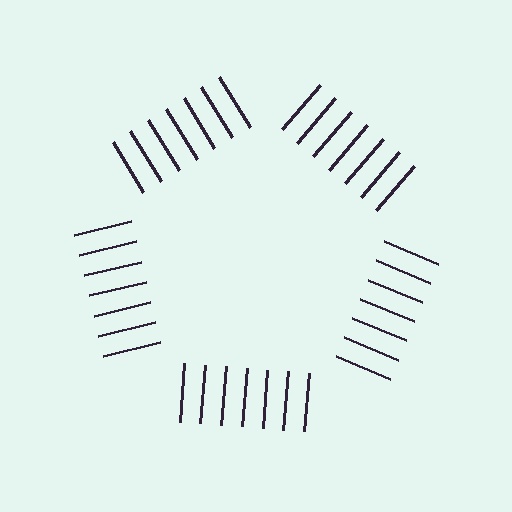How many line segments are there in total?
35 — 7 along each of the 5 edges.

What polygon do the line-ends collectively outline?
An illusory pentagon — the line segments terminate on its edges but no continuous stroke is drawn.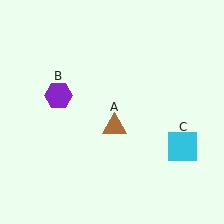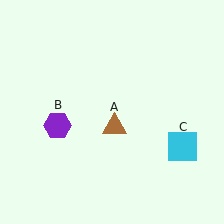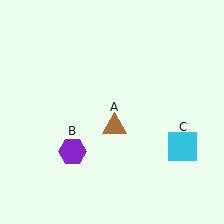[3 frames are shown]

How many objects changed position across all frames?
1 object changed position: purple hexagon (object B).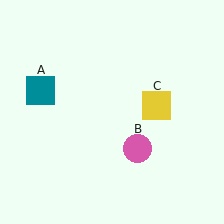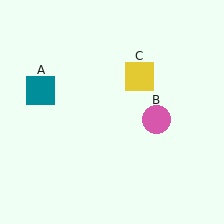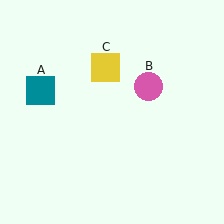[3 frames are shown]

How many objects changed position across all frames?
2 objects changed position: pink circle (object B), yellow square (object C).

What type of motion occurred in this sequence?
The pink circle (object B), yellow square (object C) rotated counterclockwise around the center of the scene.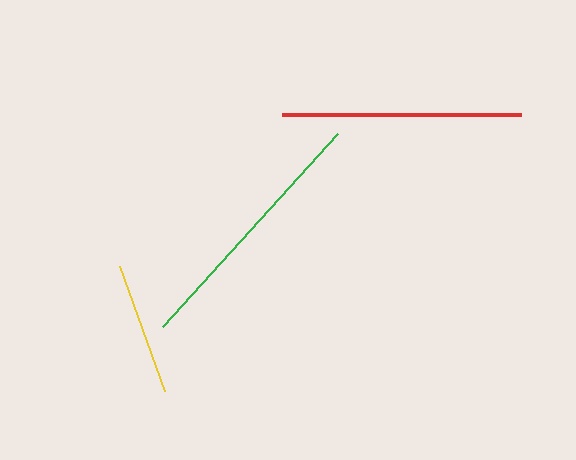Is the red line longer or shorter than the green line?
The green line is longer than the red line.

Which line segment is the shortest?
The yellow line is the shortest at approximately 133 pixels.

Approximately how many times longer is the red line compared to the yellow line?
The red line is approximately 1.8 times the length of the yellow line.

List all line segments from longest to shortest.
From longest to shortest: green, red, yellow.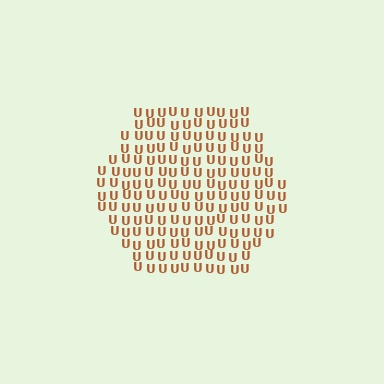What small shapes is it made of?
It is made of small letter U's.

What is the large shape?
The large shape is a hexagon.